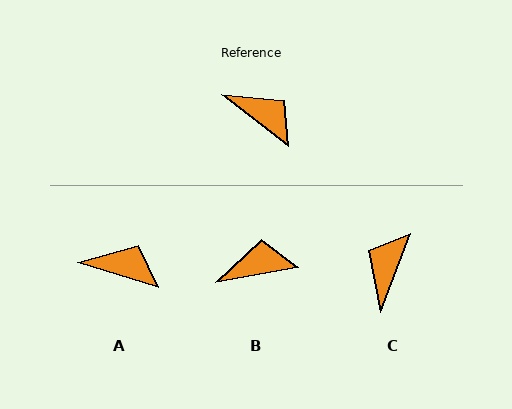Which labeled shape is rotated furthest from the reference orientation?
C, about 107 degrees away.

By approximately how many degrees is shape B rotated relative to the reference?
Approximately 48 degrees counter-clockwise.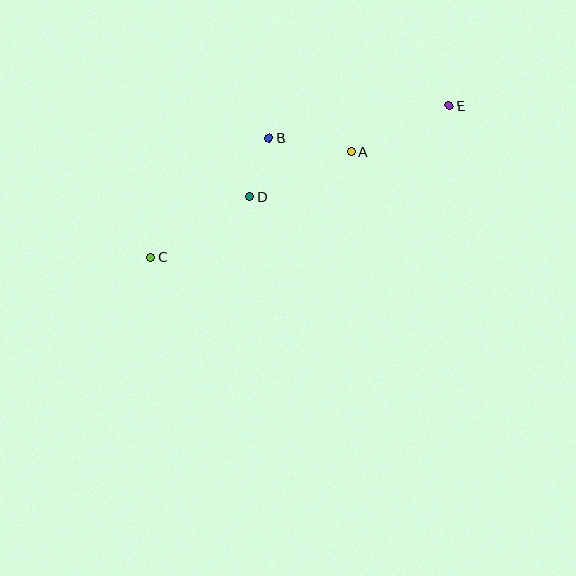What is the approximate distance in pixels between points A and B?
The distance between A and B is approximately 83 pixels.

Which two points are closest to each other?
Points B and D are closest to each other.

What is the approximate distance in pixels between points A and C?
The distance between A and C is approximately 227 pixels.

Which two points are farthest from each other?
Points C and E are farthest from each other.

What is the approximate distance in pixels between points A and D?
The distance between A and D is approximately 111 pixels.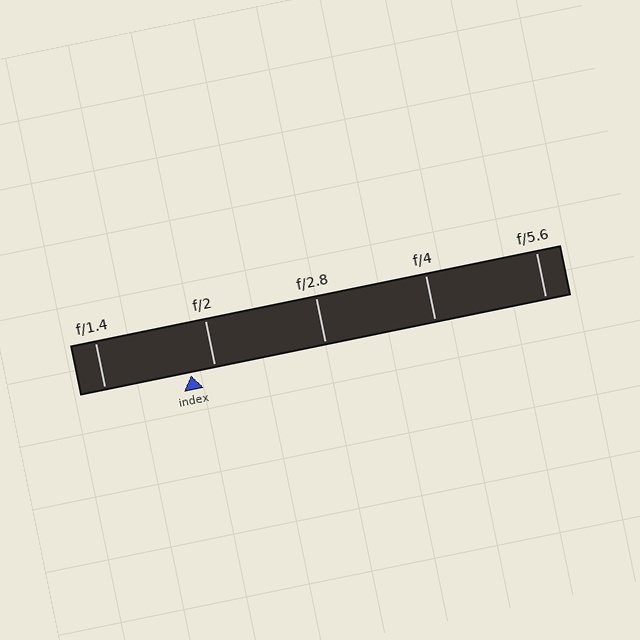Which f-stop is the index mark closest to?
The index mark is closest to f/2.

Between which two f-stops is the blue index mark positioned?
The index mark is between f/1.4 and f/2.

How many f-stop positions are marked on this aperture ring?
There are 5 f-stop positions marked.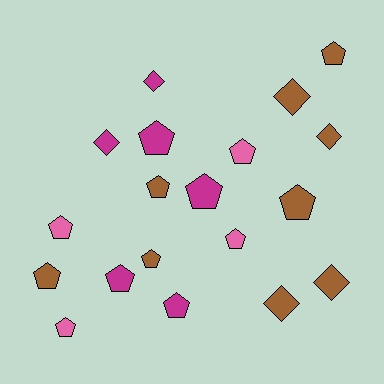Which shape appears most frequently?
Pentagon, with 13 objects.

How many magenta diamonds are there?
There are 2 magenta diamonds.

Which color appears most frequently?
Brown, with 9 objects.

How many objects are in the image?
There are 19 objects.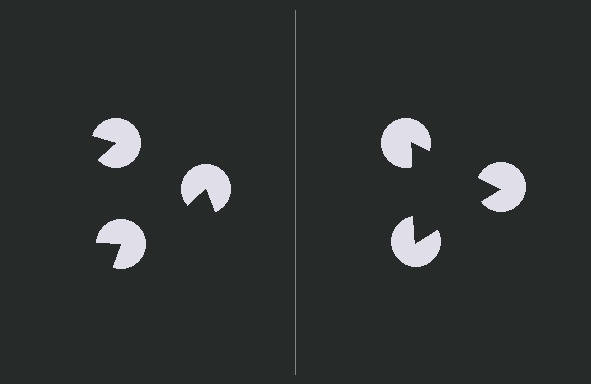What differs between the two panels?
The pac-man discs are positioned identically on both sides; only the wedge orientations differ. On the right they align to a triangle; on the left they are misaligned.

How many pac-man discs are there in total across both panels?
6 — 3 on each side.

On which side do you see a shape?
An illusory triangle appears on the right side. On the left side the wedge cuts are rotated, so no coherent shape forms.